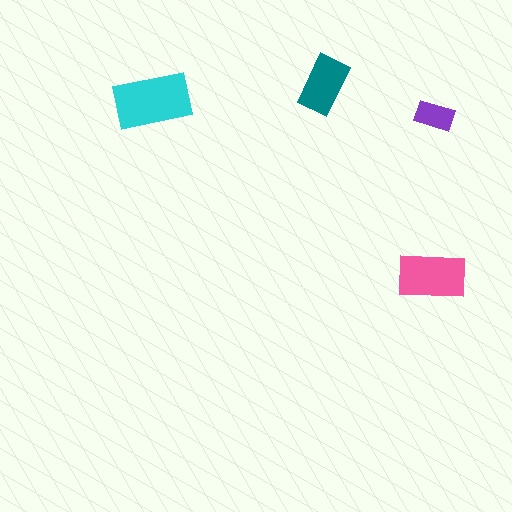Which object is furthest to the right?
The purple rectangle is rightmost.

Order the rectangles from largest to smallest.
the cyan one, the pink one, the teal one, the purple one.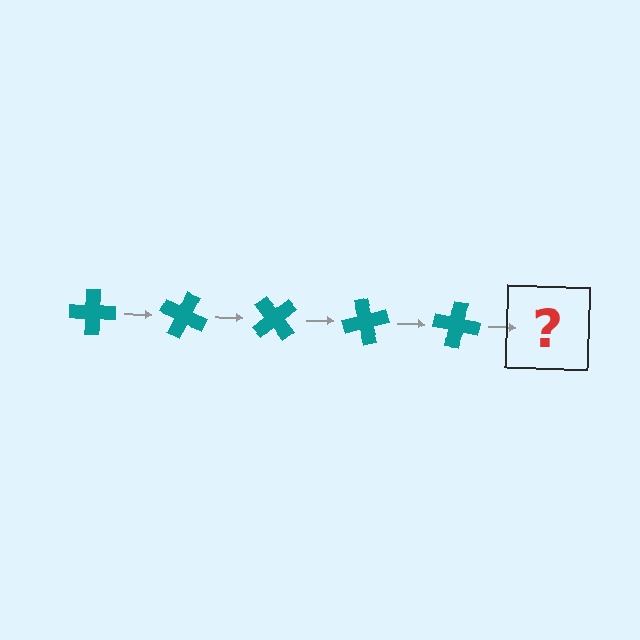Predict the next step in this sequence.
The next step is a teal cross rotated 125 degrees.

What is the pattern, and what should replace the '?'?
The pattern is that the cross rotates 25 degrees each step. The '?' should be a teal cross rotated 125 degrees.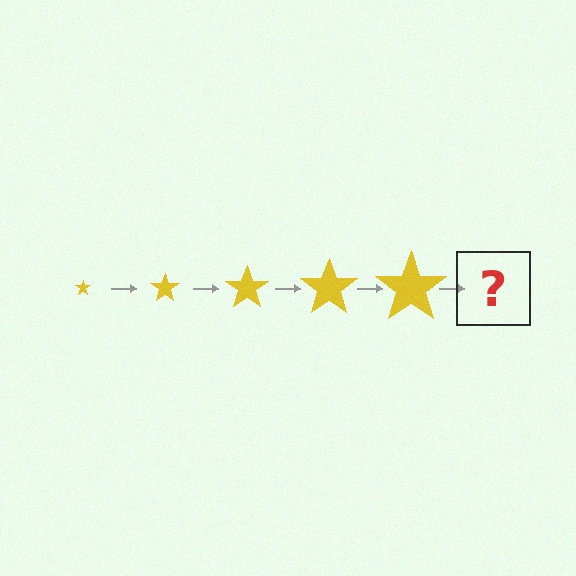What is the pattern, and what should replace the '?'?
The pattern is that the star gets progressively larger each step. The '?' should be a yellow star, larger than the previous one.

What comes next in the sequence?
The next element should be a yellow star, larger than the previous one.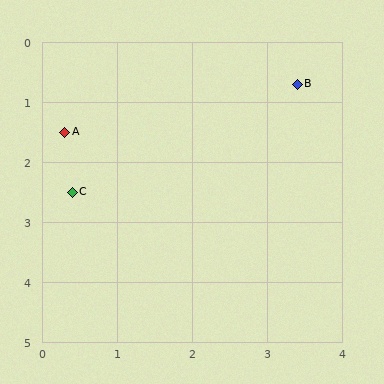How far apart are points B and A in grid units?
Points B and A are about 3.2 grid units apart.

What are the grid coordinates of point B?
Point B is at approximately (3.4, 0.7).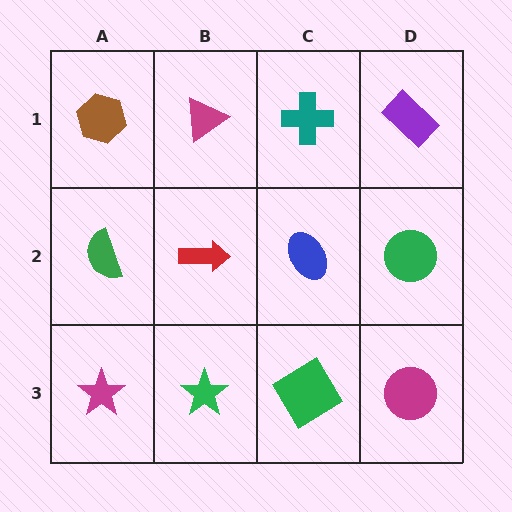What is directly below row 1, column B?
A red arrow.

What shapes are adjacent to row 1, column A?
A green semicircle (row 2, column A), a magenta triangle (row 1, column B).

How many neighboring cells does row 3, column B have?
3.